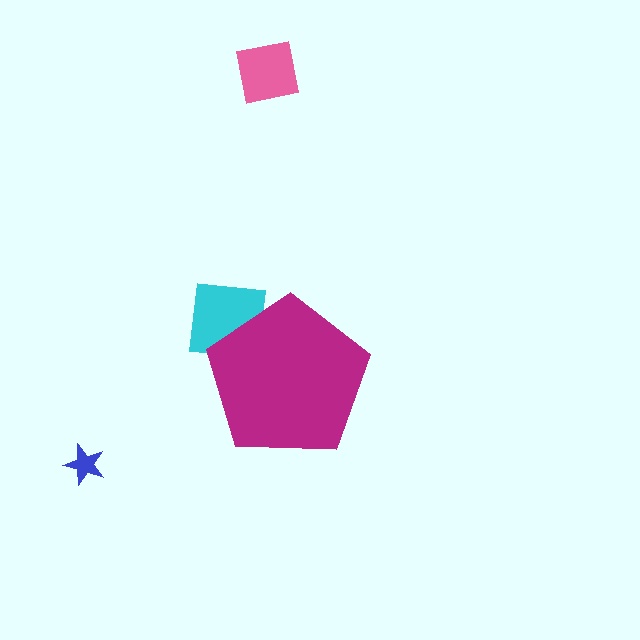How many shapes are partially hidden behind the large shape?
1 shape is partially hidden.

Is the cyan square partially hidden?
Yes, the cyan square is partially hidden behind the magenta pentagon.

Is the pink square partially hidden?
No, the pink square is fully visible.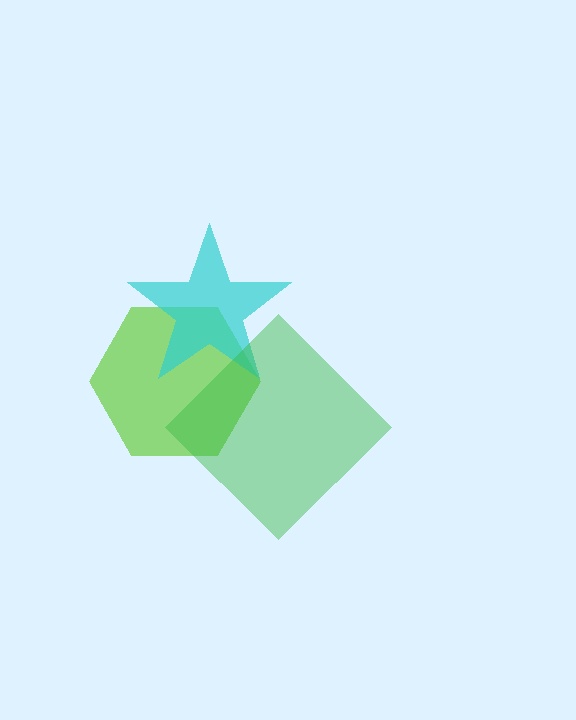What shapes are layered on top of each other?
The layered shapes are: a lime hexagon, a cyan star, a green diamond.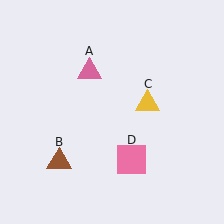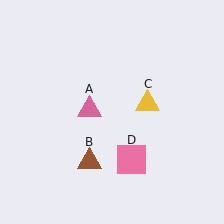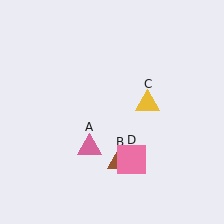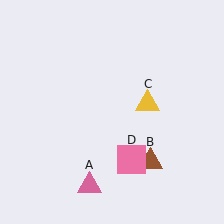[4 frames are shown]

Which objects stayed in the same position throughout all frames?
Yellow triangle (object C) and pink square (object D) remained stationary.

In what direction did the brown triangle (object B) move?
The brown triangle (object B) moved right.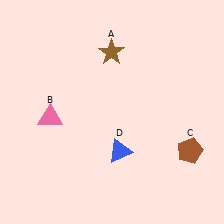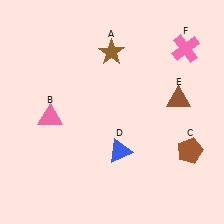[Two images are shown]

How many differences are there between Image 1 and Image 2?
There are 2 differences between the two images.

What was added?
A brown triangle (E), a pink cross (F) were added in Image 2.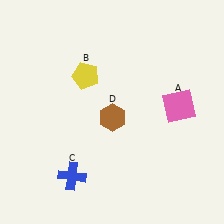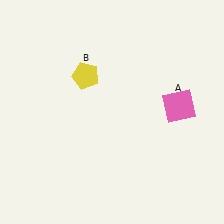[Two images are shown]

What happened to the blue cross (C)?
The blue cross (C) was removed in Image 2. It was in the bottom-left area of Image 1.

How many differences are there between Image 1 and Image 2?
There are 2 differences between the two images.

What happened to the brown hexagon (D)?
The brown hexagon (D) was removed in Image 2. It was in the bottom-right area of Image 1.